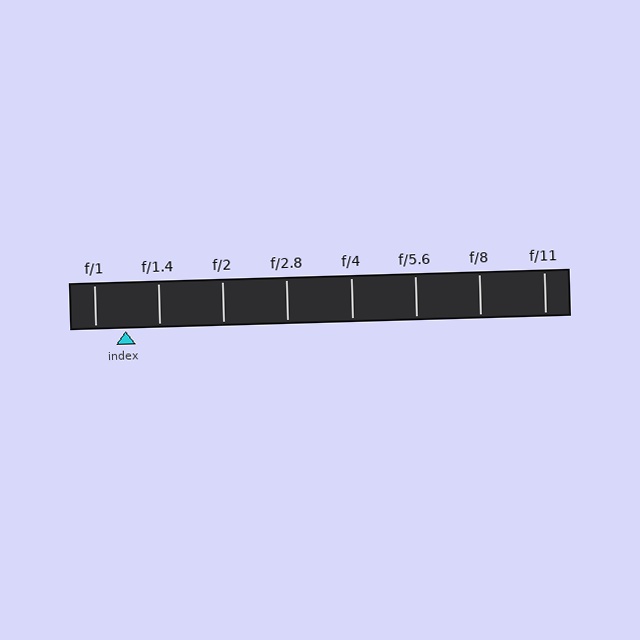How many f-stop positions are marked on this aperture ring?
There are 8 f-stop positions marked.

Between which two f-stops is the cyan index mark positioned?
The index mark is between f/1 and f/1.4.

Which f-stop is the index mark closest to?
The index mark is closest to f/1.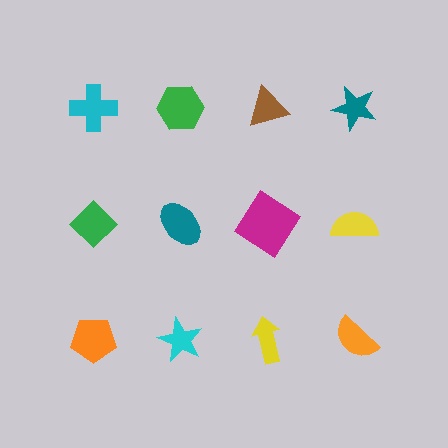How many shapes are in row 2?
4 shapes.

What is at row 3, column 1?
An orange pentagon.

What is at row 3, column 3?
A yellow arrow.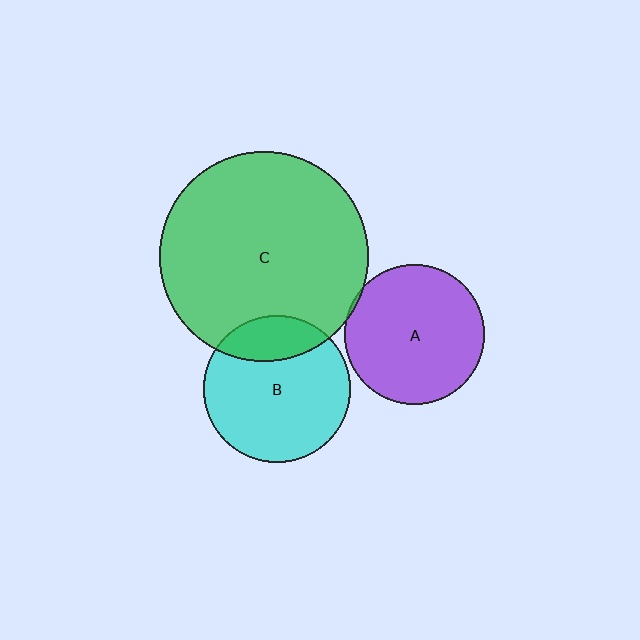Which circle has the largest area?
Circle C (green).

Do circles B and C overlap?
Yes.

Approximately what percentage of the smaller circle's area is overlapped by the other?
Approximately 20%.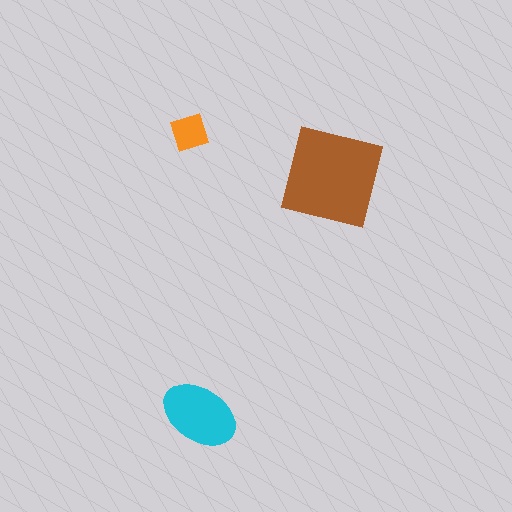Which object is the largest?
The brown square.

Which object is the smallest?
The orange square.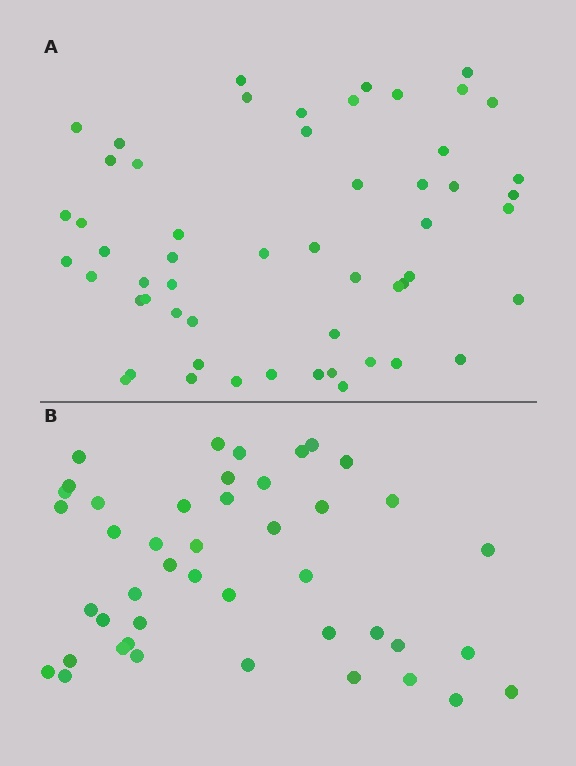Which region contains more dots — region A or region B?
Region A (the top region) has more dots.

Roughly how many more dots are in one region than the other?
Region A has roughly 12 or so more dots than region B.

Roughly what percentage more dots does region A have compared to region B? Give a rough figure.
About 25% more.